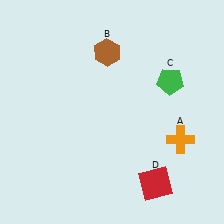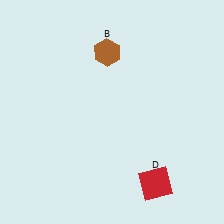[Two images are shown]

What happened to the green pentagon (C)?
The green pentagon (C) was removed in Image 2. It was in the top-right area of Image 1.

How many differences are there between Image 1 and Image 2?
There are 2 differences between the two images.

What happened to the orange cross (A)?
The orange cross (A) was removed in Image 2. It was in the bottom-right area of Image 1.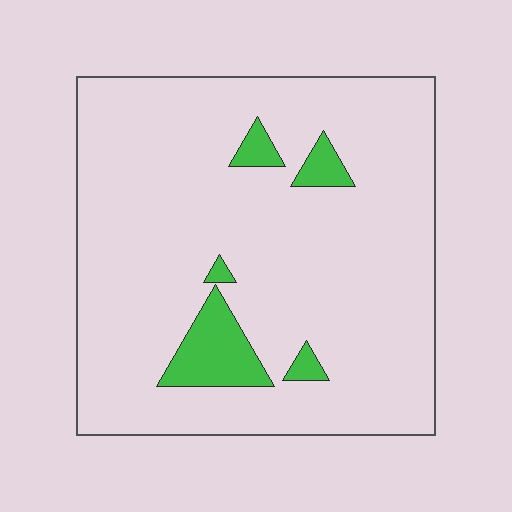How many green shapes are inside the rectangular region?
5.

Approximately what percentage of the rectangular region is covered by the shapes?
Approximately 10%.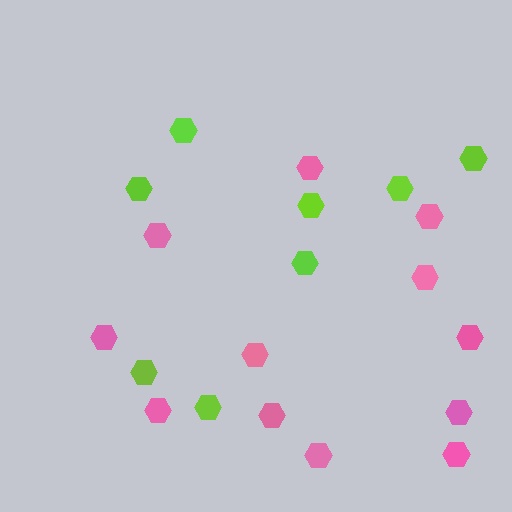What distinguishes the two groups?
There are 2 groups: one group of pink hexagons (12) and one group of lime hexagons (8).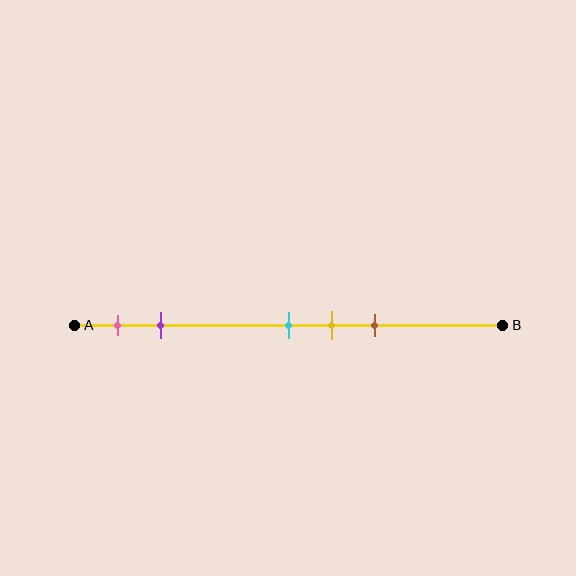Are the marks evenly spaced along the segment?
No, the marks are not evenly spaced.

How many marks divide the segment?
There are 5 marks dividing the segment.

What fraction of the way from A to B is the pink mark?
The pink mark is approximately 10% (0.1) of the way from A to B.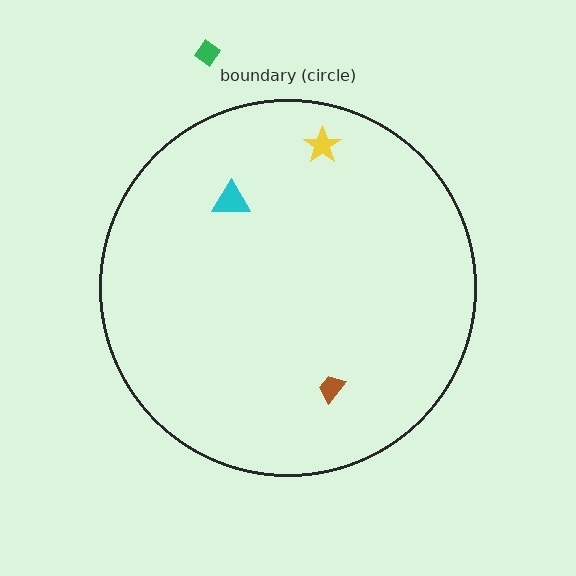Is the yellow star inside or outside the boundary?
Inside.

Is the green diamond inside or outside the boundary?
Outside.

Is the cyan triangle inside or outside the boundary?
Inside.